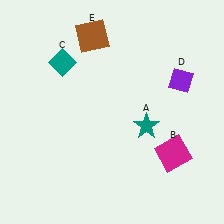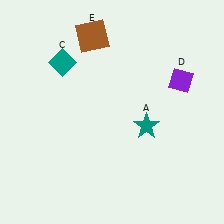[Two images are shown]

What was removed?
The magenta square (B) was removed in Image 2.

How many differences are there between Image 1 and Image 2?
There is 1 difference between the two images.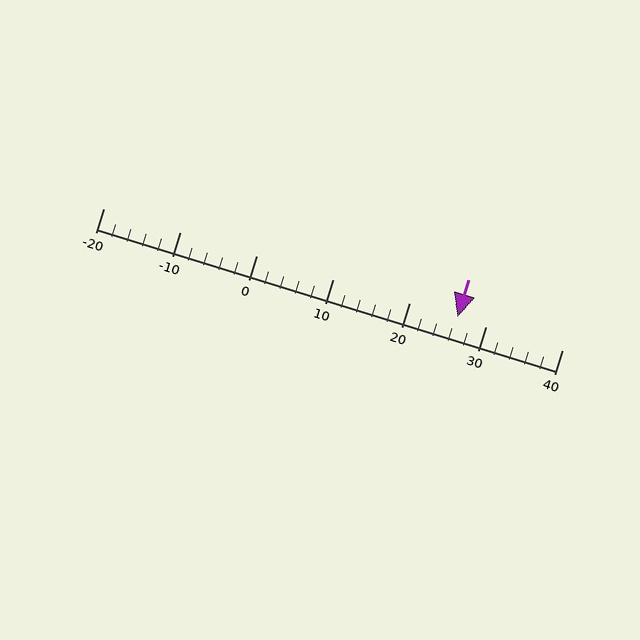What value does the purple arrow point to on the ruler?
The purple arrow points to approximately 26.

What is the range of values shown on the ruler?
The ruler shows values from -20 to 40.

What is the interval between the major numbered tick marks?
The major tick marks are spaced 10 units apart.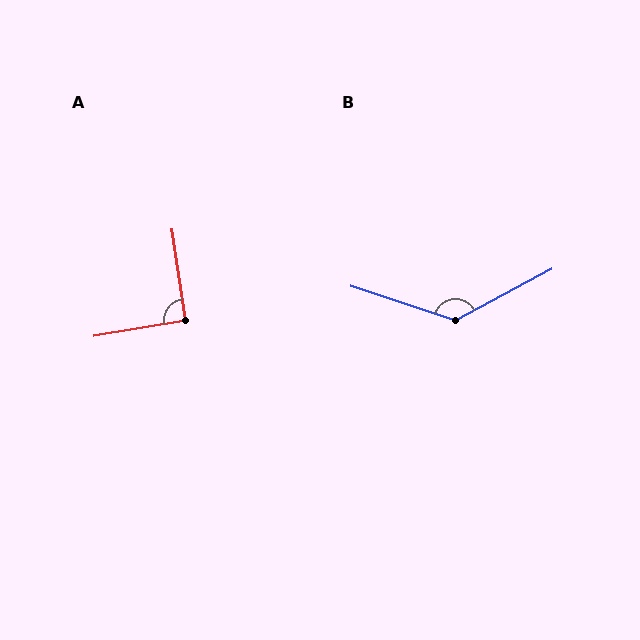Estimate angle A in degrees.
Approximately 91 degrees.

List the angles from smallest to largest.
A (91°), B (134°).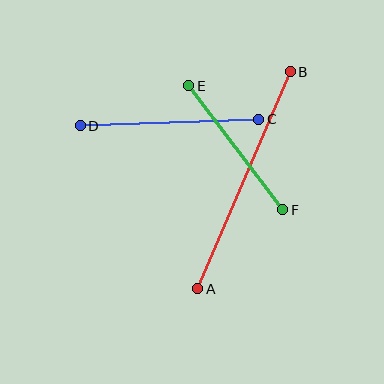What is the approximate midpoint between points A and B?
The midpoint is at approximately (244, 180) pixels.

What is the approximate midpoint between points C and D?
The midpoint is at approximately (169, 123) pixels.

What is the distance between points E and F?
The distance is approximately 155 pixels.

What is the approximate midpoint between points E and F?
The midpoint is at approximately (236, 148) pixels.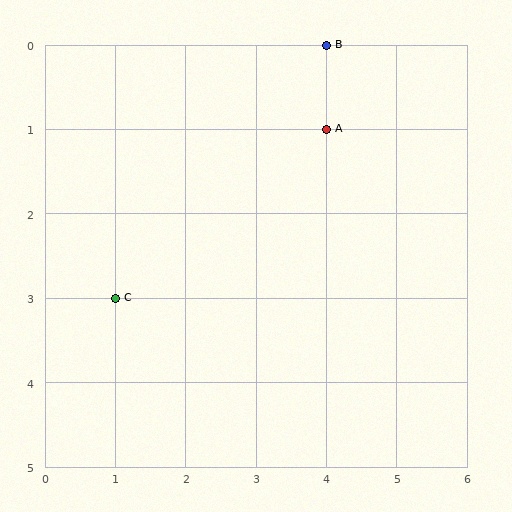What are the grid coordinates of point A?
Point A is at grid coordinates (4, 1).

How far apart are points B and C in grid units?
Points B and C are 3 columns and 3 rows apart (about 4.2 grid units diagonally).